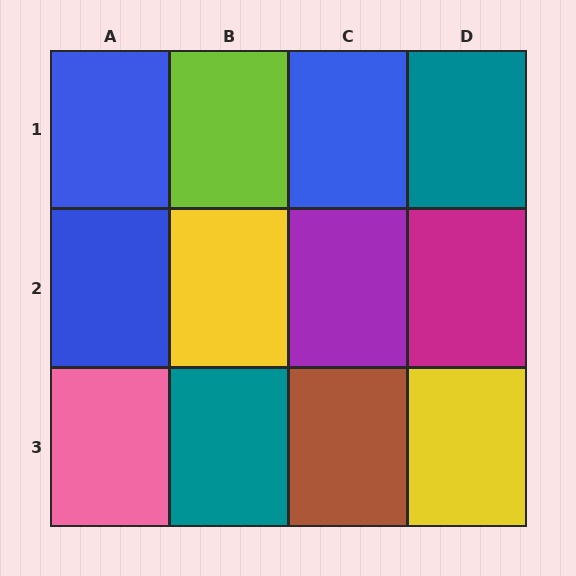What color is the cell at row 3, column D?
Yellow.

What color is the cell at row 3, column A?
Pink.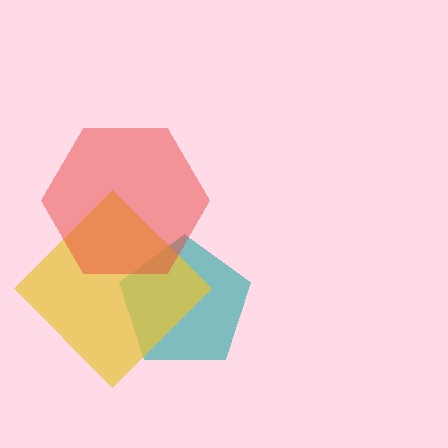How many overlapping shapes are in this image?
There are 3 overlapping shapes in the image.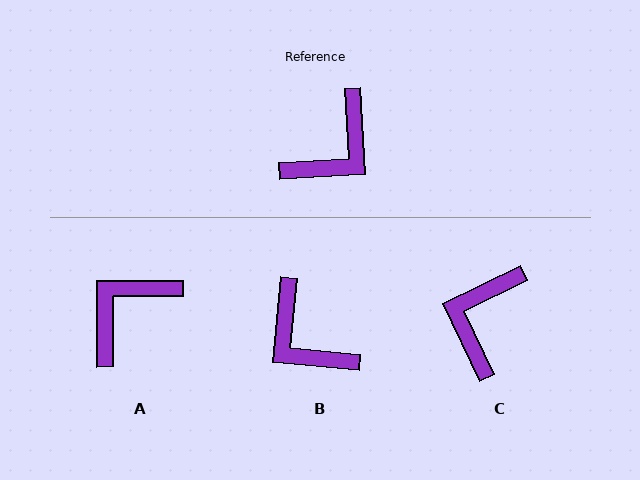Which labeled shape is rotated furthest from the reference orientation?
A, about 177 degrees away.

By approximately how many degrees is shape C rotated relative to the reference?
Approximately 157 degrees clockwise.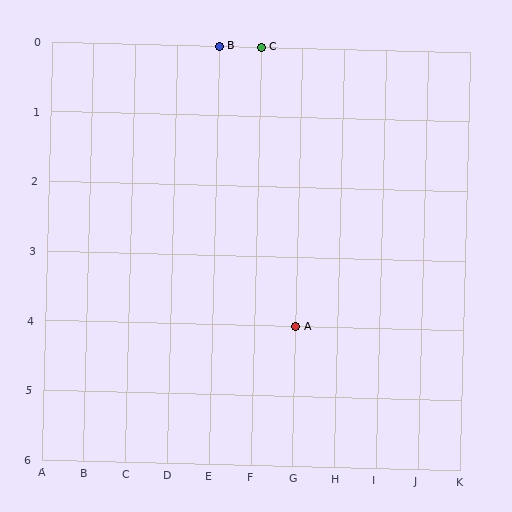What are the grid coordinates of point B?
Point B is at grid coordinates (E, 0).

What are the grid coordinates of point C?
Point C is at grid coordinates (F, 0).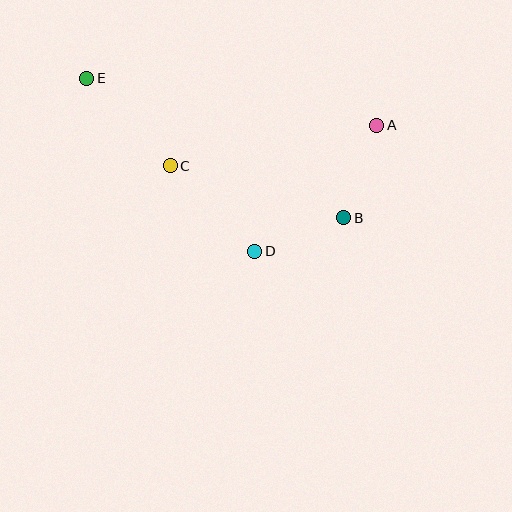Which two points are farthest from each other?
Points A and E are farthest from each other.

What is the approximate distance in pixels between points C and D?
The distance between C and D is approximately 120 pixels.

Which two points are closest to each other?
Points B and D are closest to each other.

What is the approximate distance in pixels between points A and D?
The distance between A and D is approximately 176 pixels.